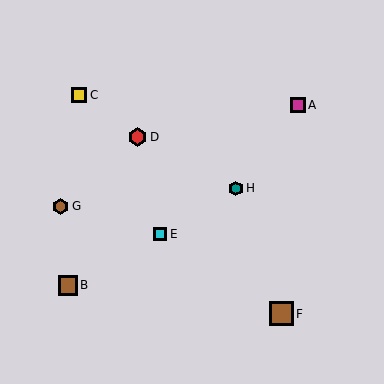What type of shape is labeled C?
Shape C is a yellow square.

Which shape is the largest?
The brown square (labeled F) is the largest.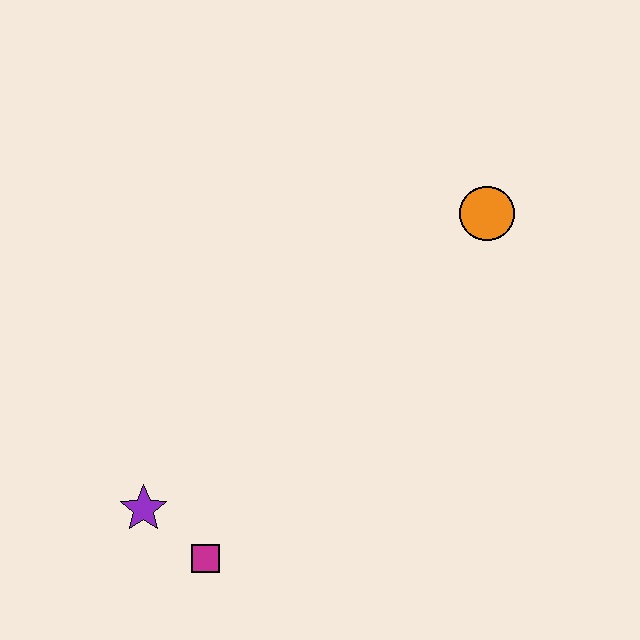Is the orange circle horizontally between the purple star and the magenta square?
No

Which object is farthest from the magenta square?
The orange circle is farthest from the magenta square.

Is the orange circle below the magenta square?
No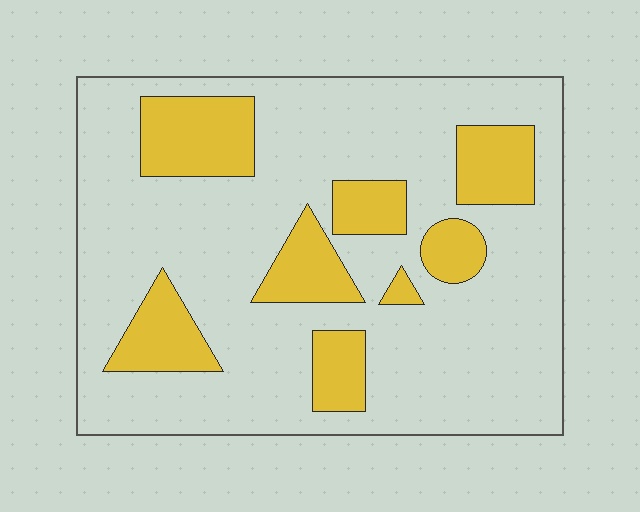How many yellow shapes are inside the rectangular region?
8.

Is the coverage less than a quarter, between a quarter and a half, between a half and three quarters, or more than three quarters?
Less than a quarter.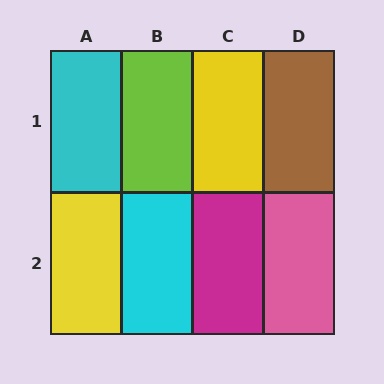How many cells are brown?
1 cell is brown.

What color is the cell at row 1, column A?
Cyan.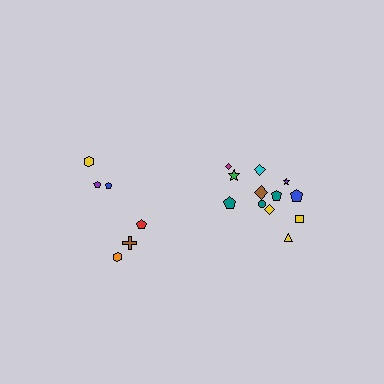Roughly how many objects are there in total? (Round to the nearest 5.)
Roughly 20 objects in total.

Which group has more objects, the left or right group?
The right group.